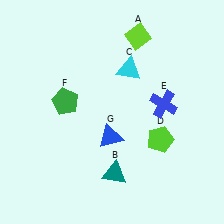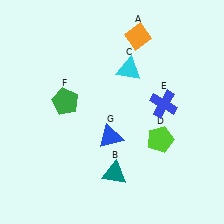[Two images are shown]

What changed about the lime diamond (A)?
In Image 1, A is lime. In Image 2, it changed to orange.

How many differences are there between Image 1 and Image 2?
There is 1 difference between the two images.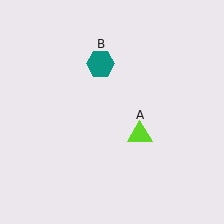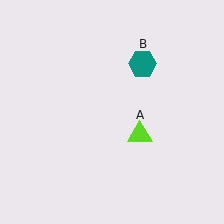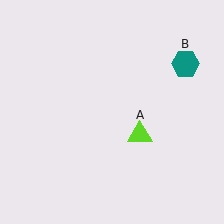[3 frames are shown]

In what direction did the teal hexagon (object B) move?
The teal hexagon (object B) moved right.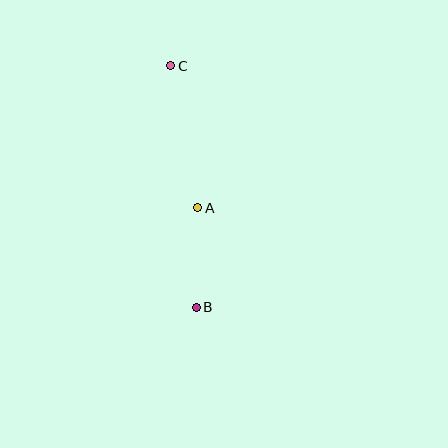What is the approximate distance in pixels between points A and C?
The distance between A and C is approximately 145 pixels.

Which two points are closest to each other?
Points A and B are closest to each other.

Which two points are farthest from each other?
Points B and C are farthest from each other.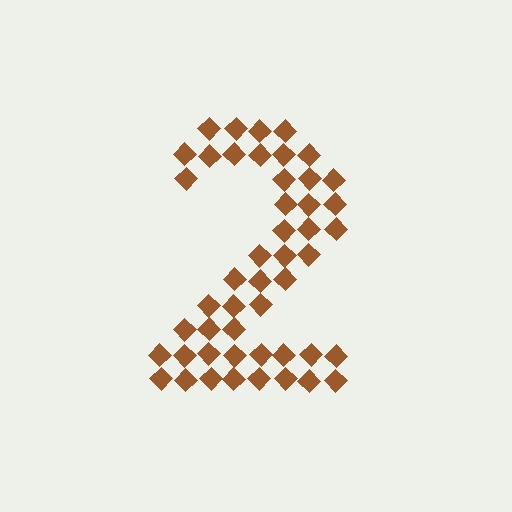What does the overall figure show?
The overall figure shows the digit 2.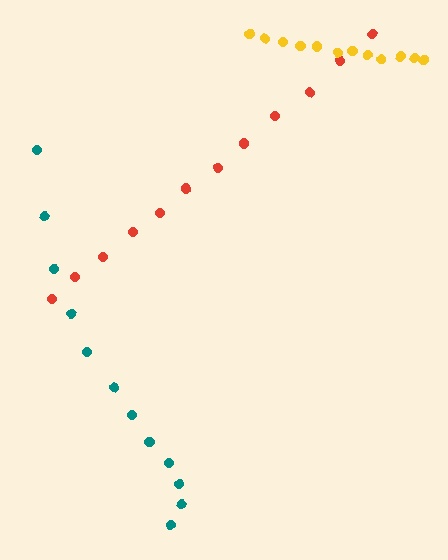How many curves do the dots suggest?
There are 3 distinct paths.